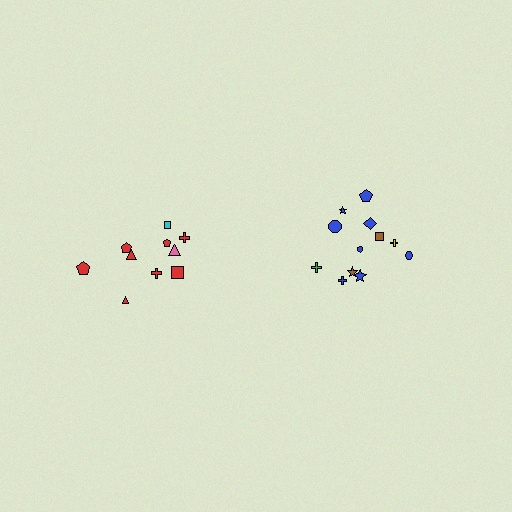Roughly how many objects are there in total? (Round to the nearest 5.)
Roughly 20 objects in total.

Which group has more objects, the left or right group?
The right group.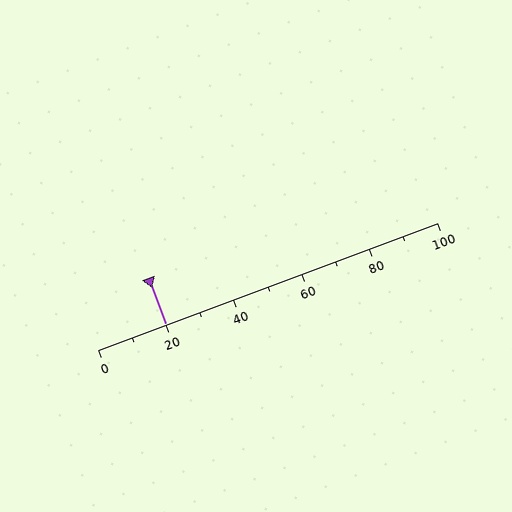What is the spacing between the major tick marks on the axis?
The major ticks are spaced 20 apart.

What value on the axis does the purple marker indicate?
The marker indicates approximately 20.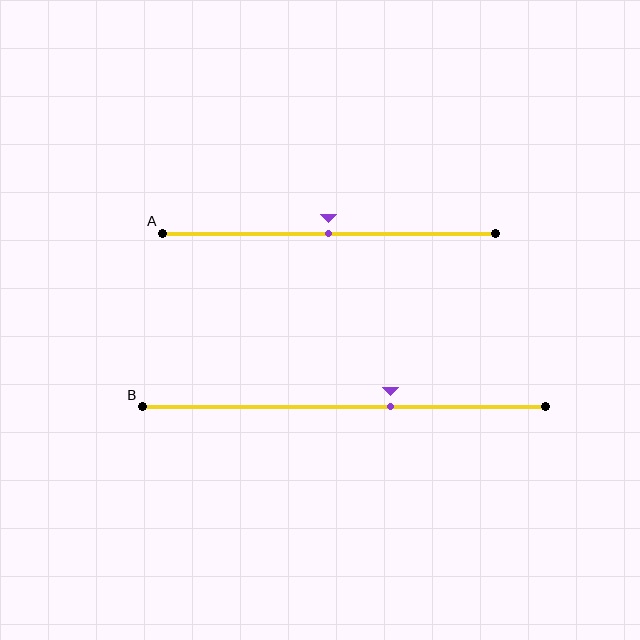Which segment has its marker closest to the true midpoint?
Segment A has its marker closest to the true midpoint.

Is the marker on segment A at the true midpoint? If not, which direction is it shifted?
Yes, the marker on segment A is at the true midpoint.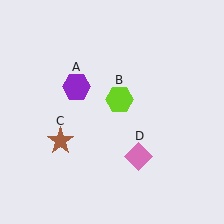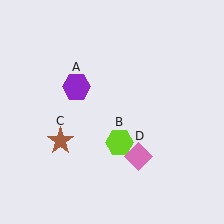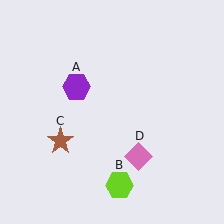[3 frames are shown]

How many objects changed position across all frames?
1 object changed position: lime hexagon (object B).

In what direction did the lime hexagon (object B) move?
The lime hexagon (object B) moved down.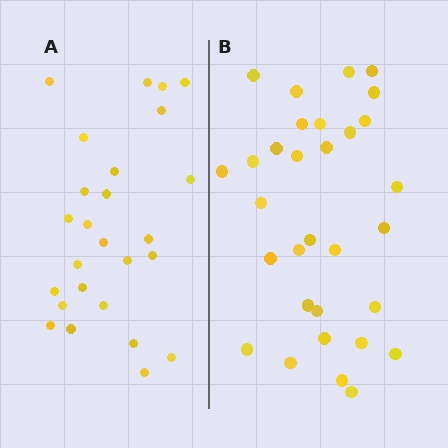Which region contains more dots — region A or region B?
Region B (the right region) has more dots.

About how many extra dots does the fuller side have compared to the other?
Region B has about 5 more dots than region A.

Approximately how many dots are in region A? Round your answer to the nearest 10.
About 30 dots. (The exact count is 26, which rounds to 30.)